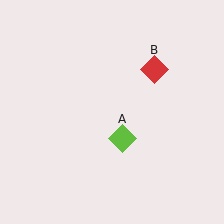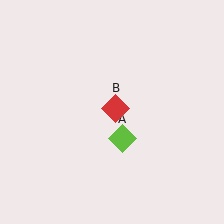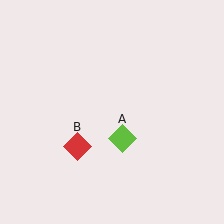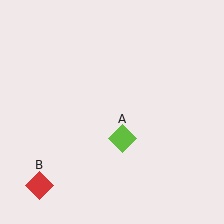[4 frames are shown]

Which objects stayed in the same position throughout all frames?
Lime diamond (object A) remained stationary.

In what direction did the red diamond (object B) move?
The red diamond (object B) moved down and to the left.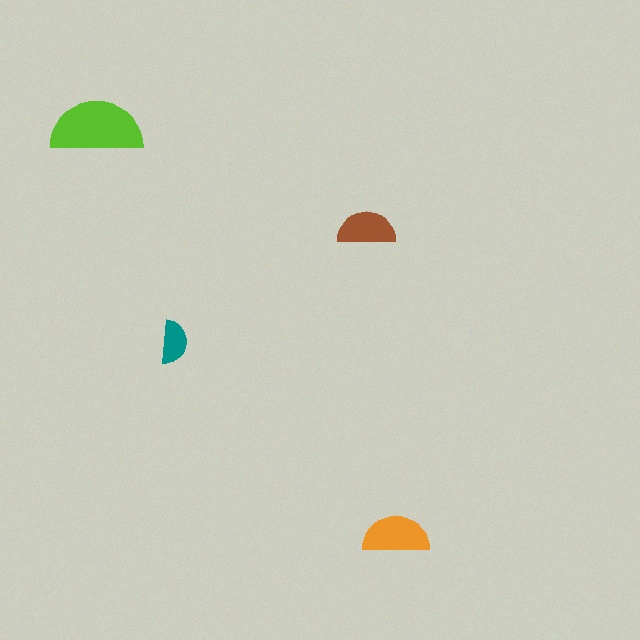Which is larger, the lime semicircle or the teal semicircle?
The lime one.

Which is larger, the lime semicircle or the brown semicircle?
The lime one.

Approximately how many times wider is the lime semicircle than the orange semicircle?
About 1.5 times wider.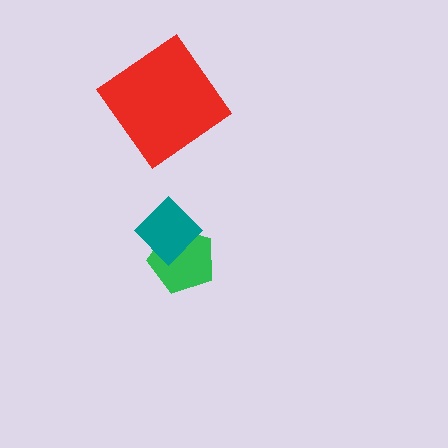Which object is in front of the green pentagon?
The teal diamond is in front of the green pentagon.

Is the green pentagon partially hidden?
Yes, it is partially covered by another shape.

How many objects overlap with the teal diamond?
1 object overlaps with the teal diamond.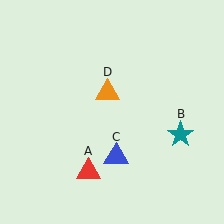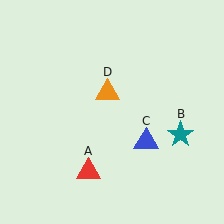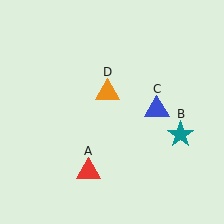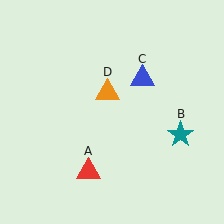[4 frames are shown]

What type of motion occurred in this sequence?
The blue triangle (object C) rotated counterclockwise around the center of the scene.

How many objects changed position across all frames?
1 object changed position: blue triangle (object C).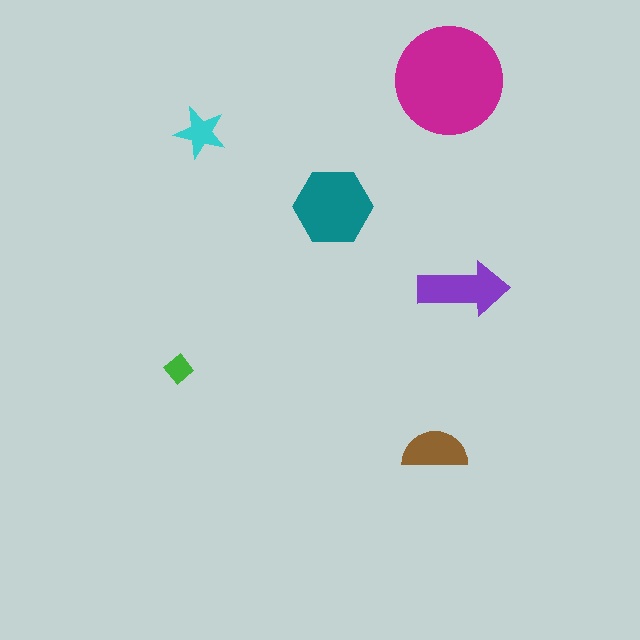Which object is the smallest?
The green diamond.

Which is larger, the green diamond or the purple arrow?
The purple arrow.